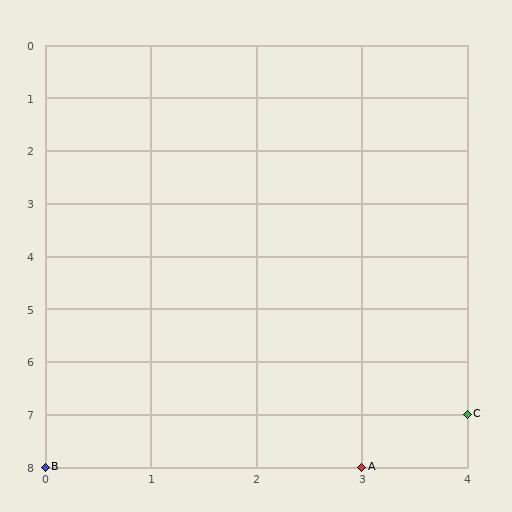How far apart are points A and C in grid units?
Points A and C are 1 column and 1 row apart (about 1.4 grid units diagonally).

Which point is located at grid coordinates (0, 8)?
Point B is at (0, 8).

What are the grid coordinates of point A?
Point A is at grid coordinates (3, 8).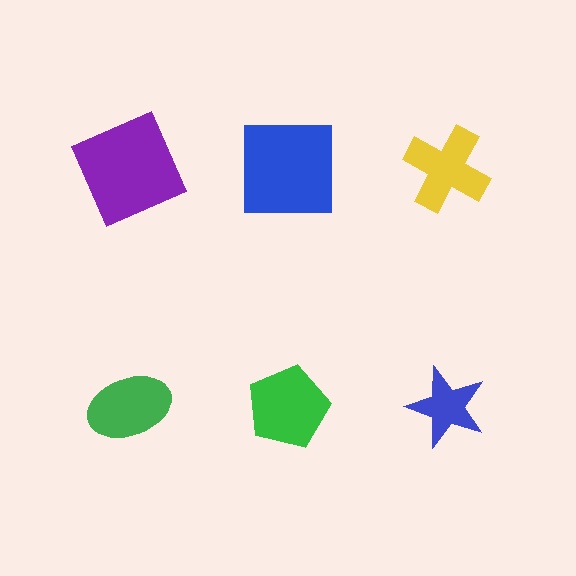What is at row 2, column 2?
A green pentagon.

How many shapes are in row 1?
3 shapes.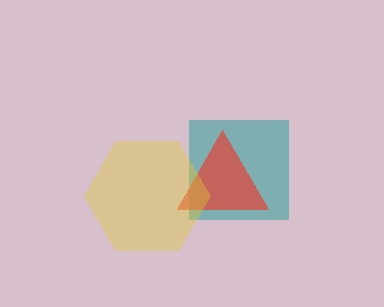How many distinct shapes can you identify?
There are 3 distinct shapes: a teal square, a red triangle, a yellow hexagon.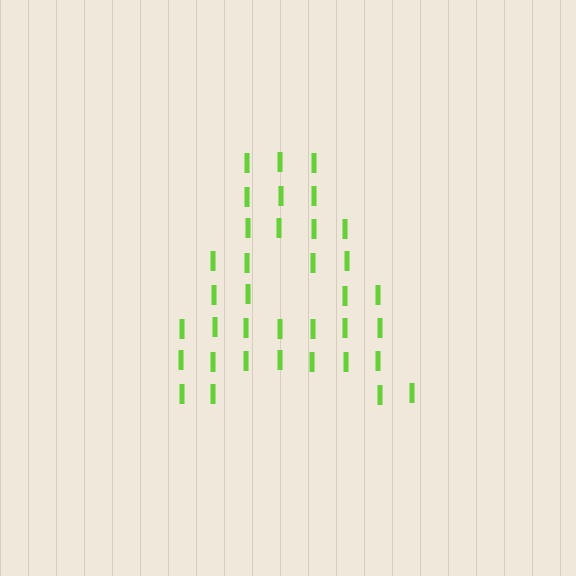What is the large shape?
The large shape is the letter A.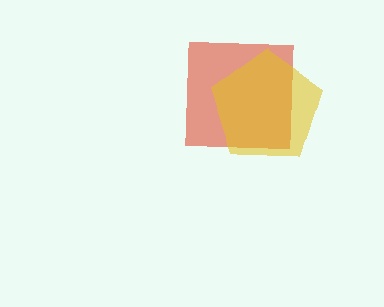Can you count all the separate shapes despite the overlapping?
Yes, there are 2 separate shapes.